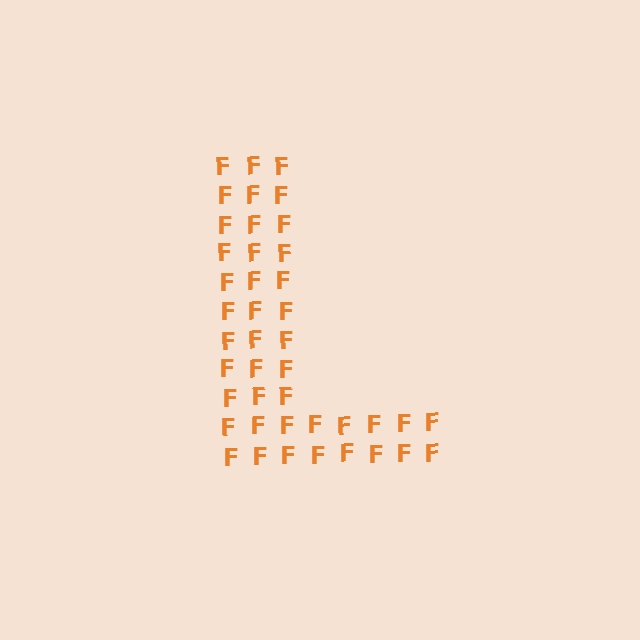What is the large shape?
The large shape is the letter L.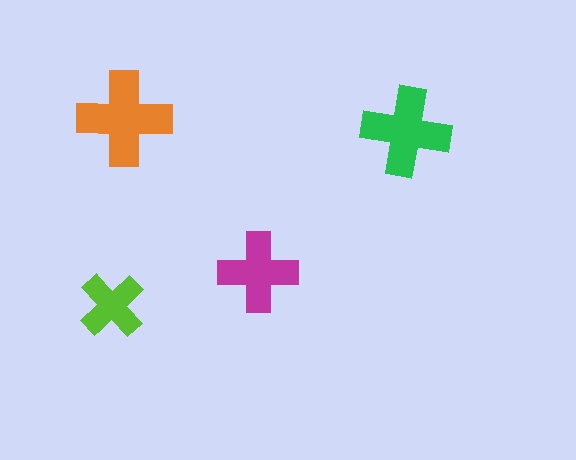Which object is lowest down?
The lime cross is bottommost.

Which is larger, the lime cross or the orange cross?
The orange one.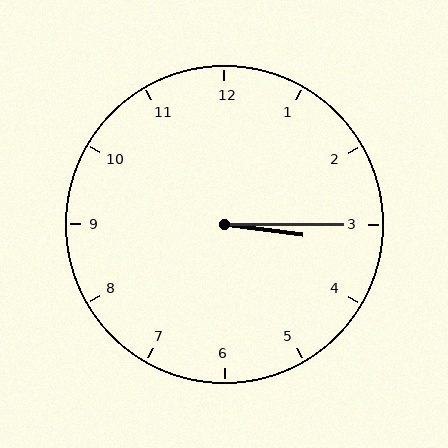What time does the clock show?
3:15.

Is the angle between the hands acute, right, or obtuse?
It is acute.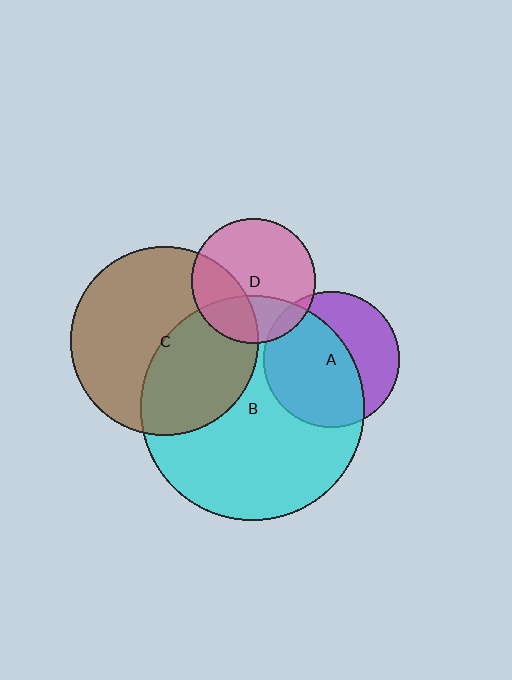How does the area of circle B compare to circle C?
Approximately 1.4 times.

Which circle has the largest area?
Circle B (cyan).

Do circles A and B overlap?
Yes.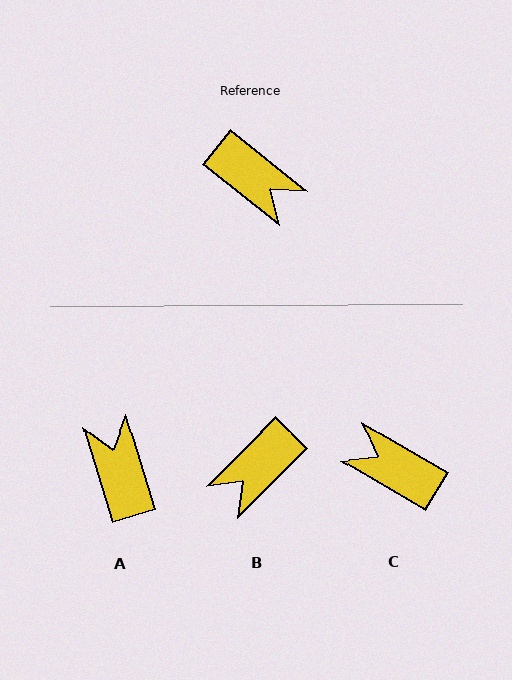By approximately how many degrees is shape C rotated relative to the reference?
Approximately 172 degrees clockwise.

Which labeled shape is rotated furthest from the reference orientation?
C, about 172 degrees away.